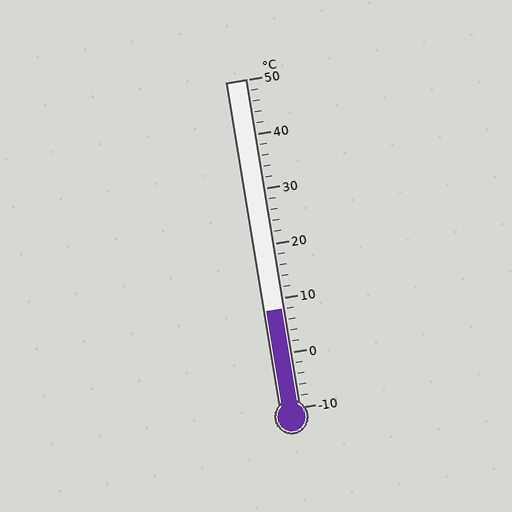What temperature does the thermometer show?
The thermometer shows approximately 8°C.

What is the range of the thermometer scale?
The thermometer scale ranges from -10°C to 50°C.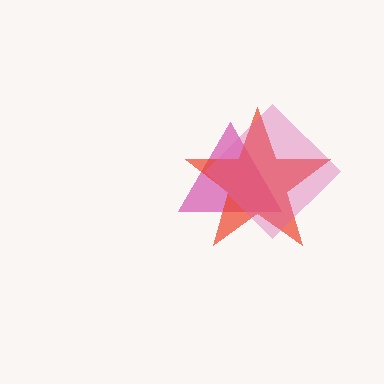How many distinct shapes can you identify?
There are 3 distinct shapes: a magenta triangle, a red star, a pink diamond.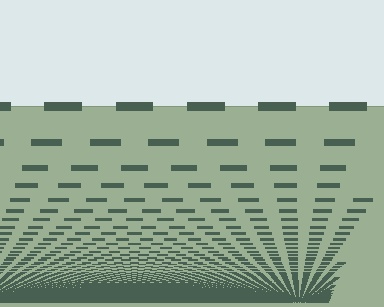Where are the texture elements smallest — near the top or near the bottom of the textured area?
Near the bottom.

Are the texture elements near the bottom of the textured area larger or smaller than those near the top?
Smaller. The gradient is inverted — elements near the bottom are smaller and denser.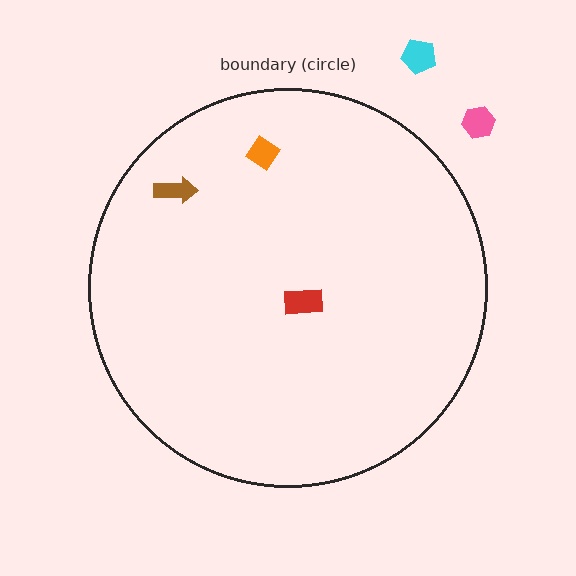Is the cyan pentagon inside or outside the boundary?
Outside.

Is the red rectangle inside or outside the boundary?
Inside.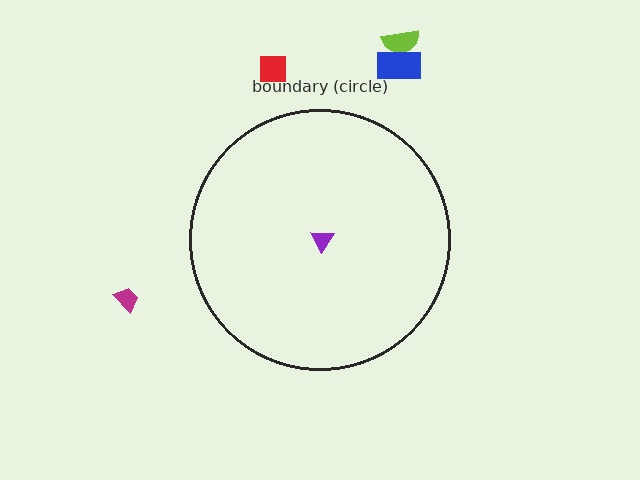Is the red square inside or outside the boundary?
Outside.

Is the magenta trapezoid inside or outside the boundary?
Outside.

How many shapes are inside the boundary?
1 inside, 4 outside.